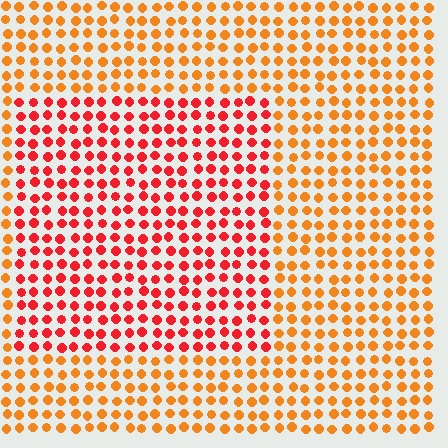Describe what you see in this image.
The image is filled with small orange elements in a uniform arrangement. A rectangle-shaped region is visible where the elements are tinted to a slightly different hue, forming a subtle color boundary.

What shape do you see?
I see a rectangle.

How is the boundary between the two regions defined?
The boundary is defined purely by a slight shift in hue (about 34 degrees). Spacing, size, and orientation are identical on both sides.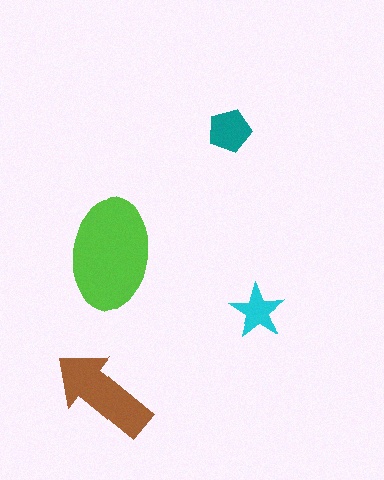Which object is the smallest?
The cyan star.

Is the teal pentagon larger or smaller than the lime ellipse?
Smaller.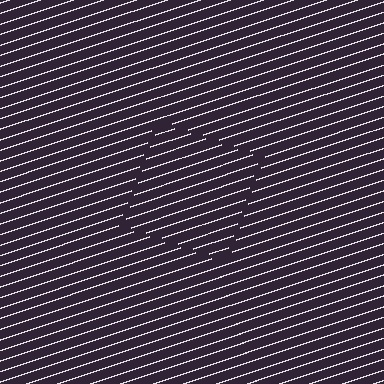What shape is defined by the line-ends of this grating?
An illusory square. The interior of the shape contains the same grating, shifted by half a period — the contour is defined by the phase discontinuity where line-ends from the inner and outer gratings abut.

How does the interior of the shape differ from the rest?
The interior of the shape contains the same grating, shifted by half a period — the contour is defined by the phase discontinuity where line-ends from the inner and outer gratings abut.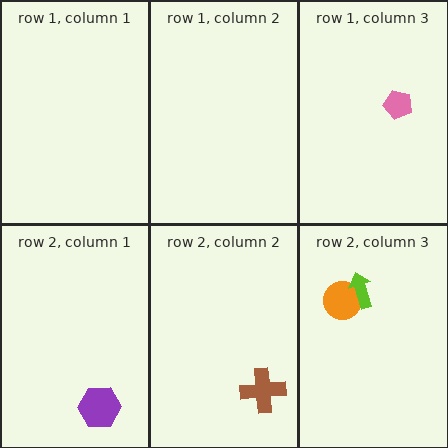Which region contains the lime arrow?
The row 2, column 3 region.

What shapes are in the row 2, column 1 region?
The purple hexagon.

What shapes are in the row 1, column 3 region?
The pink pentagon.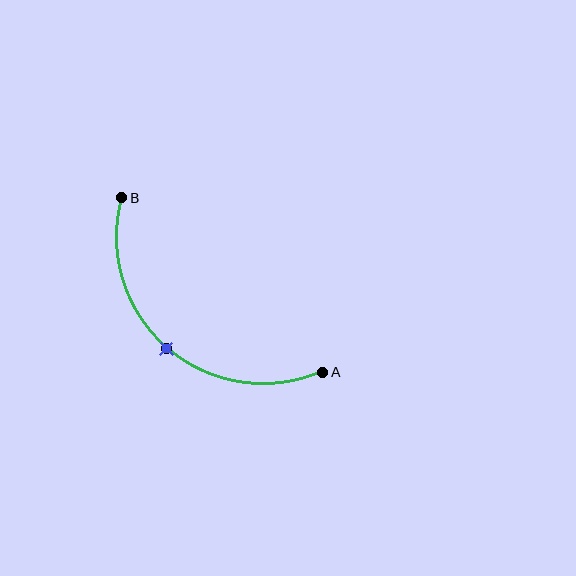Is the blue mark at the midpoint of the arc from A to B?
Yes. The blue mark lies on the arc at equal arc-length from both A and B — it is the arc midpoint.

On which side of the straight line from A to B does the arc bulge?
The arc bulges below and to the left of the straight line connecting A and B.